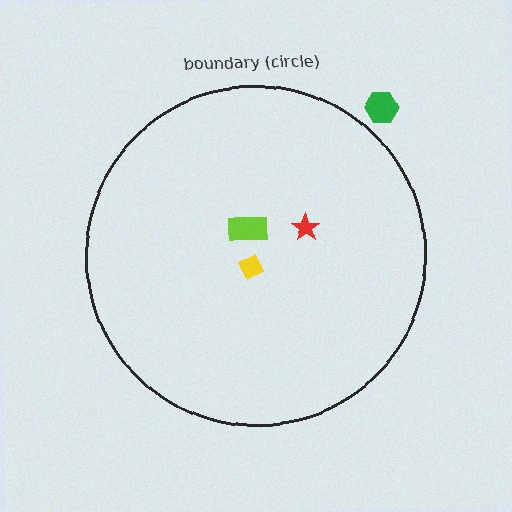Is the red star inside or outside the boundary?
Inside.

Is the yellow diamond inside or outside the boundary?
Inside.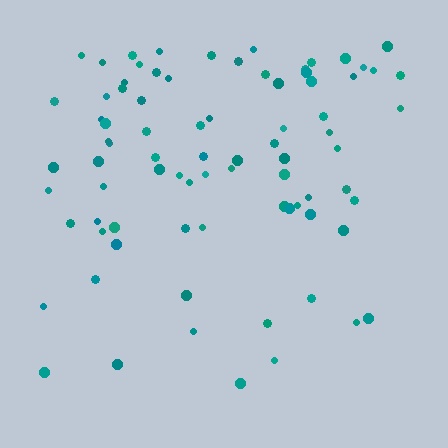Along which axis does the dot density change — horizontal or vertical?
Vertical.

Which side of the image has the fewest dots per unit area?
The bottom.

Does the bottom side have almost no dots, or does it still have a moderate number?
Still a moderate number, just noticeably fewer than the top.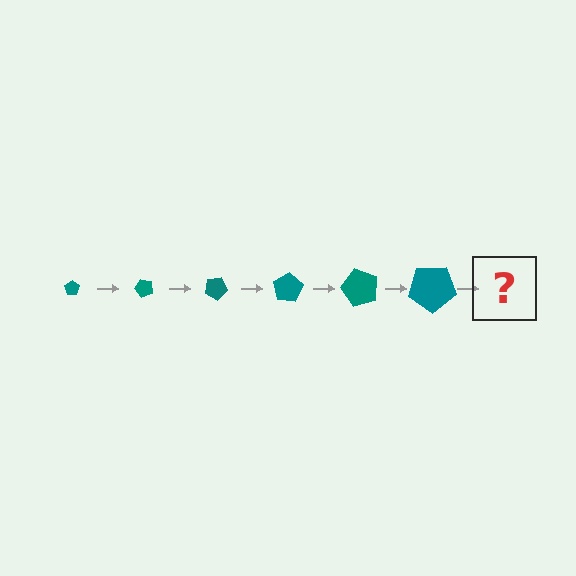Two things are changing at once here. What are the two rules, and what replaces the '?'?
The two rules are that the pentagon grows larger each step and it rotates 50 degrees each step. The '?' should be a pentagon, larger than the previous one and rotated 300 degrees from the start.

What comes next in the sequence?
The next element should be a pentagon, larger than the previous one and rotated 300 degrees from the start.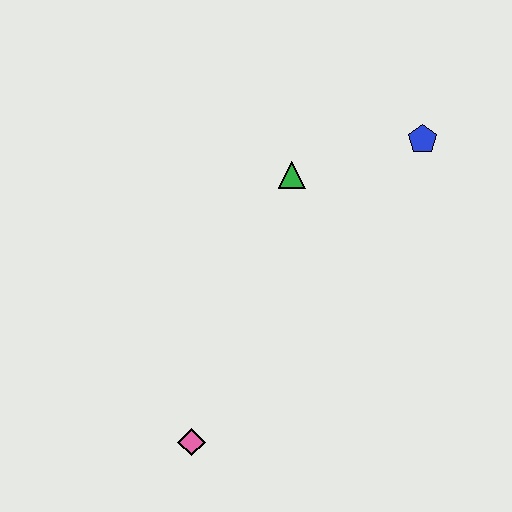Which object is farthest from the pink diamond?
The blue pentagon is farthest from the pink diamond.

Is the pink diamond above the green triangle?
No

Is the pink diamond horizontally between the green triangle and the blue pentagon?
No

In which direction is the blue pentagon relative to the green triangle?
The blue pentagon is to the right of the green triangle.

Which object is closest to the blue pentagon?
The green triangle is closest to the blue pentagon.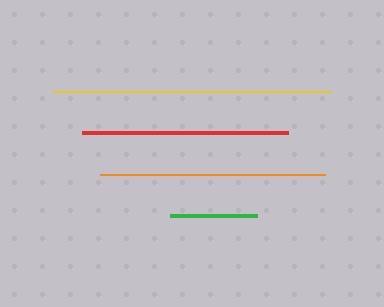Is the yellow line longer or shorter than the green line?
The yellow line is longer than the green line.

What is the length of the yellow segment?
The yellow segment is approximately 277 pixels long.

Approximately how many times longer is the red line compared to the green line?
The red line is approximately 2.4 times the length of the green line.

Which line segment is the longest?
The yellow line is the longest at approximately 277 pixels.